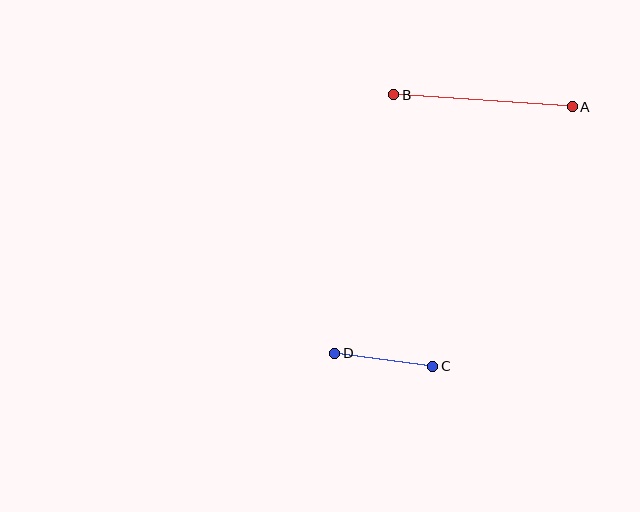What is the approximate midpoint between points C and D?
The midpoint is at approximately (384, 360) pixels.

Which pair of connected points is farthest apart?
Points A and B are farthest apart.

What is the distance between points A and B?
The distance is approximately 179 pixels.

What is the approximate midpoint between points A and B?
The midpoint is at approximately (483, 101) pixels.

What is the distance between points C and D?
The distance is approximately 99 pixels.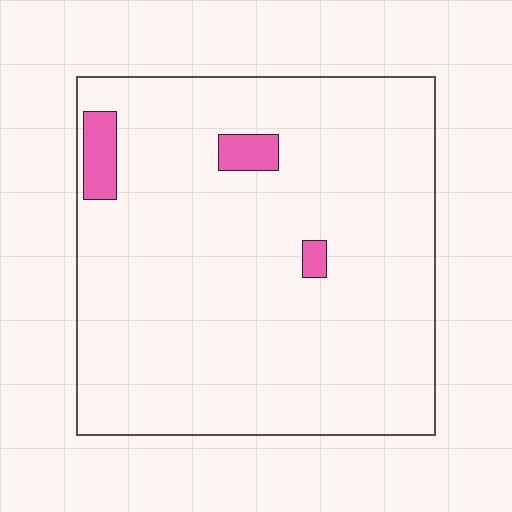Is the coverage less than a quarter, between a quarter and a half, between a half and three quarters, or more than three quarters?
Less than a quarter.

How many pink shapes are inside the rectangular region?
3.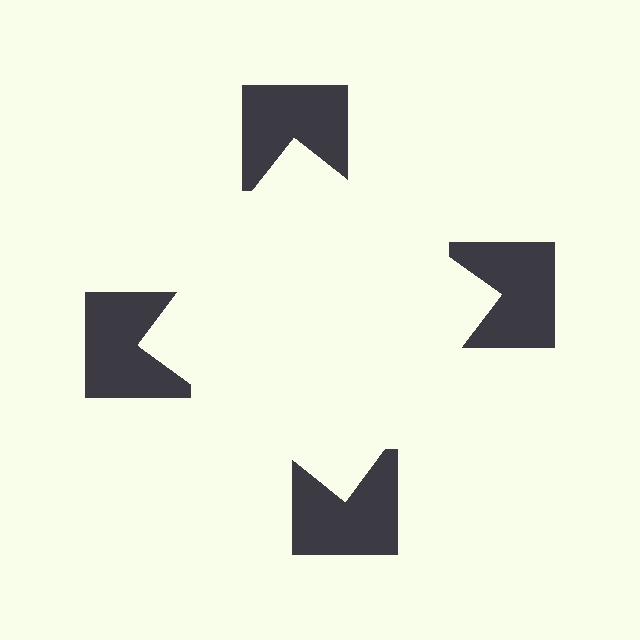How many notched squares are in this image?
There are 4 — one at each vertex of the illusory square.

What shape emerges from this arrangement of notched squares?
An illusory square — its edges are inferred from the aligned wedge cuts in the notched squares, not physically drawn.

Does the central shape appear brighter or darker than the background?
It typically appears slightly brighter than the background, even though no actual brightness change is drawn.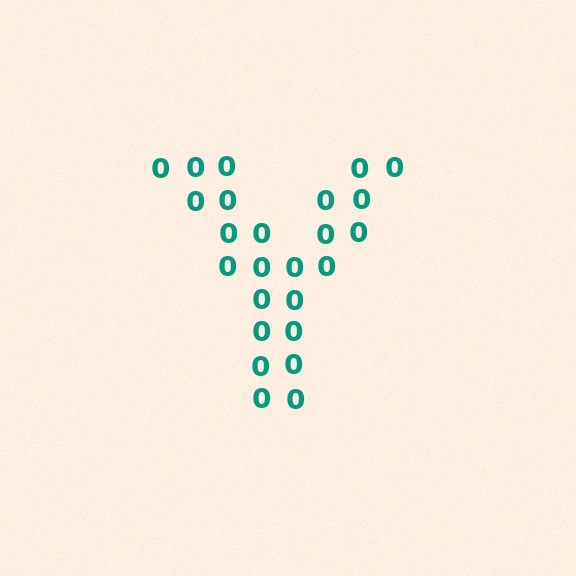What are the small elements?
The small elements are digit 0's.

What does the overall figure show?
The overall figure shows the letter Y.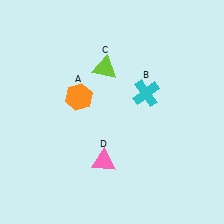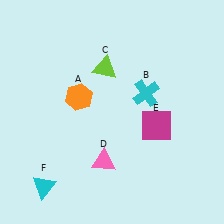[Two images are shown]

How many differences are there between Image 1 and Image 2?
There are 2 differences between the two images.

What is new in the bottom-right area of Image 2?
A magenta square (E) was added in the bottom-right area of Image 2.